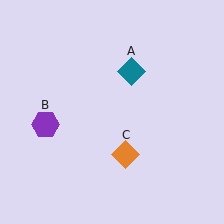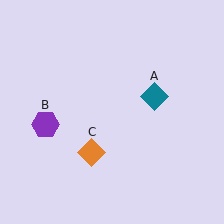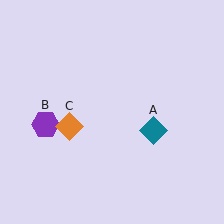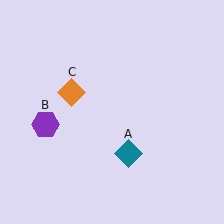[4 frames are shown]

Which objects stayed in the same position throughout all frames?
Purple hexagon (object B) remained stationary.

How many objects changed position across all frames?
2 objects changed position: teal diamond (object A), orange diamond (object C).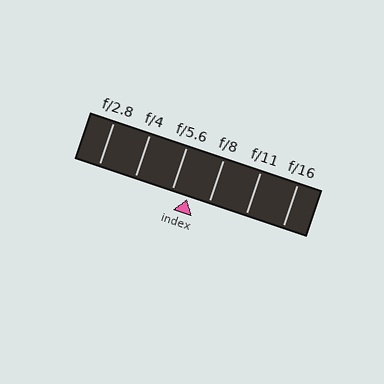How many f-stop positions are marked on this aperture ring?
There are 6 f-stop positions marked.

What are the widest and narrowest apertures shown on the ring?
The widest aperture shown is f/2.8 and the narrowest is f/16.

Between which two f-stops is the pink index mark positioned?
The index mark is between f/5.6 and f/8.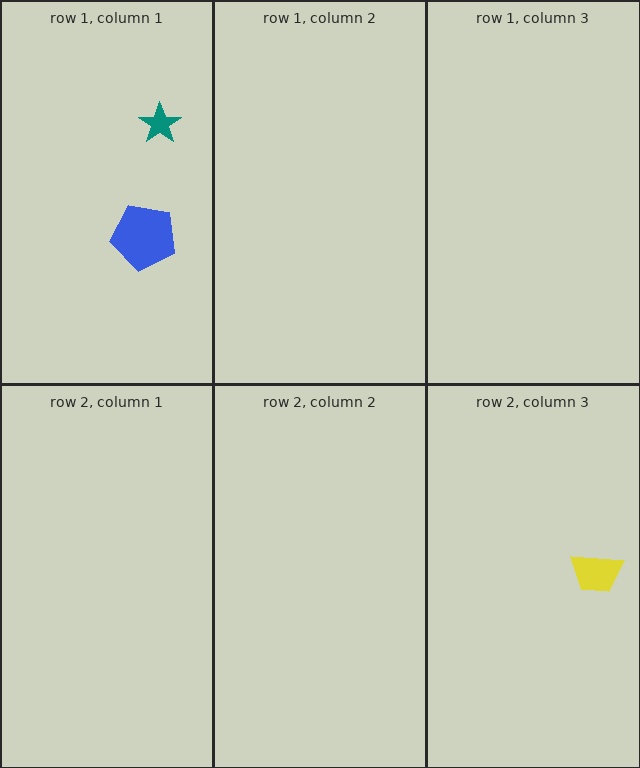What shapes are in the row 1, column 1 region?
The blue pentagon, the teal star.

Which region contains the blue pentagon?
The row 1, column 1 region.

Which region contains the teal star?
The row 1, column 1 region.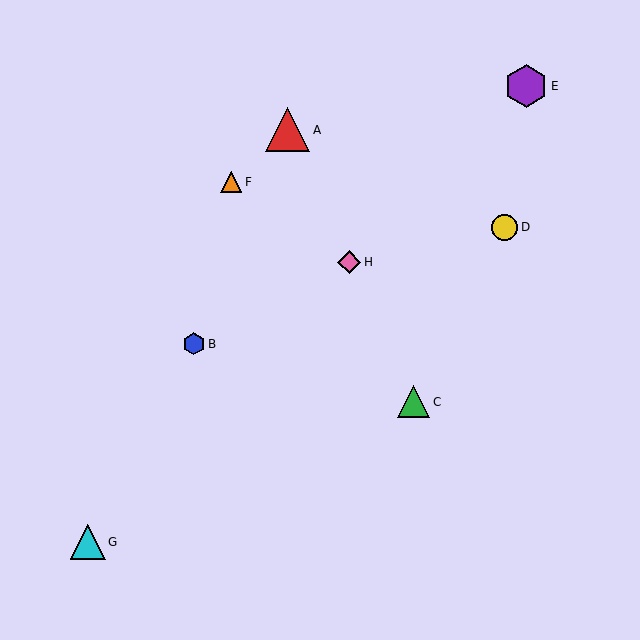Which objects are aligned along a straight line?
Objects A, C, H are aligned along a straight line.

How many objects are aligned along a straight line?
3 objects (A, C, H) are aligned along a straight line.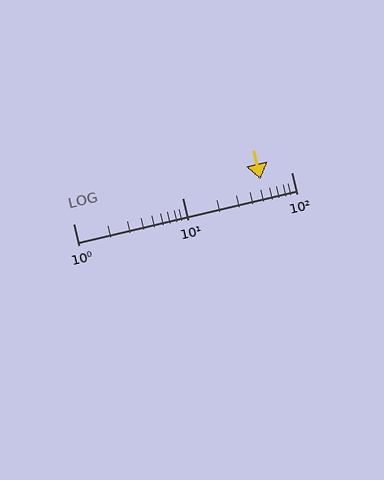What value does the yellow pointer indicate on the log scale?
The pointer indicates approximately 52.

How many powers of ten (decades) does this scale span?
The scale spans 2 decades, from 1 to 100.